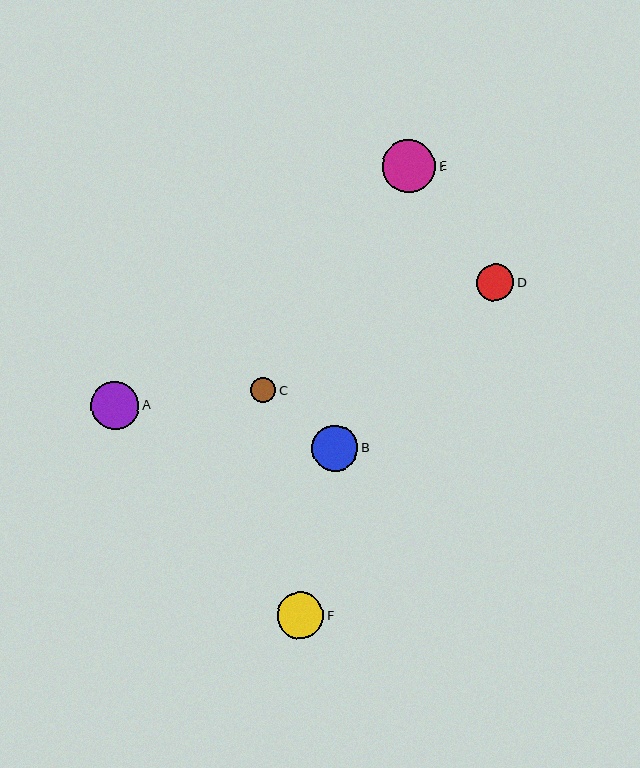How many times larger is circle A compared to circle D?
Circle A is approximately 1.3 times the size of circle D.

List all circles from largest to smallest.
From largest to smallest: E, A, B, F, D, C.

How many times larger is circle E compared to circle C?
Circle E is approximately 2.1 times the size of circle C.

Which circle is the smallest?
Circle C is the smallest with a size of approximately 25 pixels.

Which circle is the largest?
Circle E is the largest with a size of approximately 53 pixels.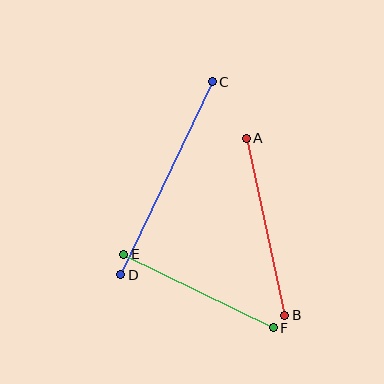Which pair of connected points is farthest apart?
Points C and D are farthest apart.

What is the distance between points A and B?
The distance is approximately 182 pixels.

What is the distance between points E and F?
The distance is approximately 167 pixels.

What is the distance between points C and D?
The distance is approximately 214 pixels.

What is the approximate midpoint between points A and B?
The midpoint is at approximately (265, 227) pixels.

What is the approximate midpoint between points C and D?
The midpoint is at approximately (167, 178) pixels.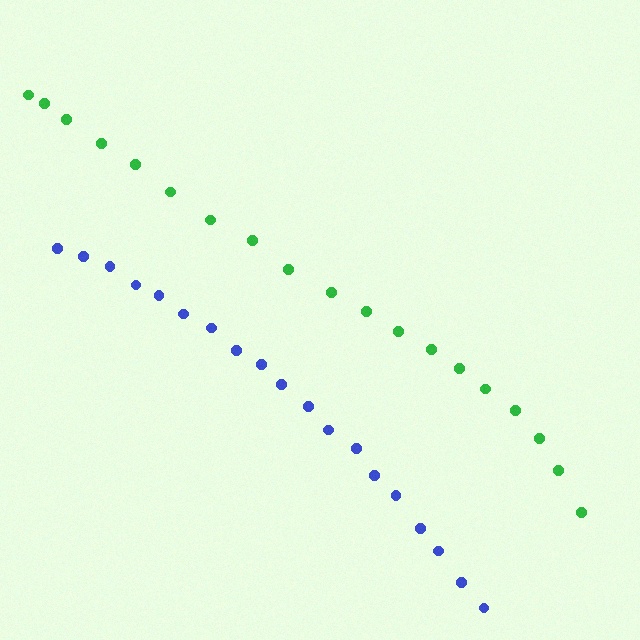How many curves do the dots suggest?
There are 2 distinct paths.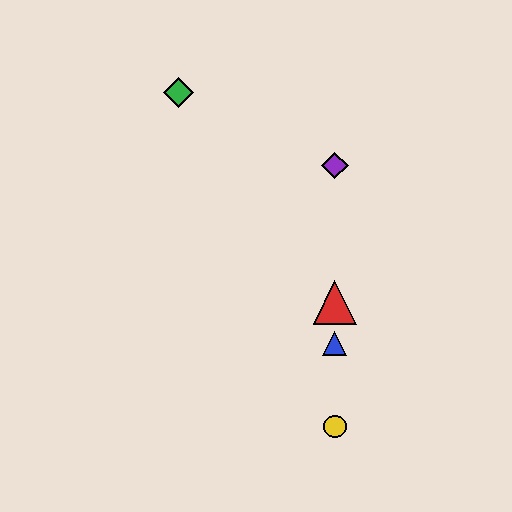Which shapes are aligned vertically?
The red triangle, the blue triangle, the yellow circle, the purple diamond are aligned vertically.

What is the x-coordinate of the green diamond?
The green diamond is at x≈179.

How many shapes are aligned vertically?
4 shapes (the red triangle, the blue triangle, the yellow circle, the purple diamond) are aligned vertically.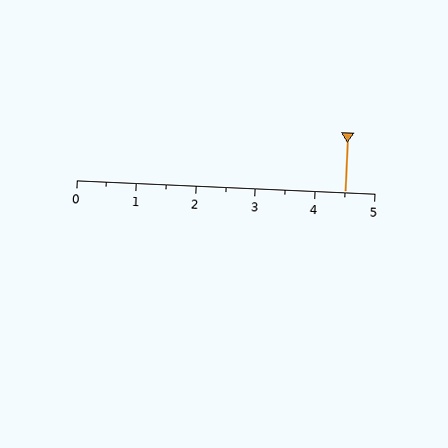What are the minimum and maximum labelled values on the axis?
The axis runs from 0 to 5.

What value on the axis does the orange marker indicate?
The marker indicates approximately 4.5.